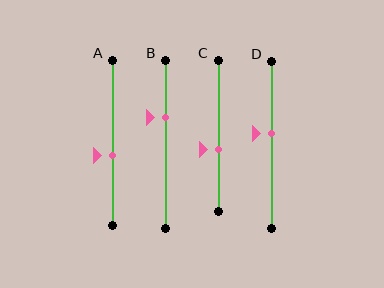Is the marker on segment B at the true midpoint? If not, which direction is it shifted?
No, the marker on segment B is shifted upward by about 16% of the segment length.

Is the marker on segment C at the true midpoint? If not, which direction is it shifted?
No, the marker on segment C is shifted downward by about 9% of the segment length.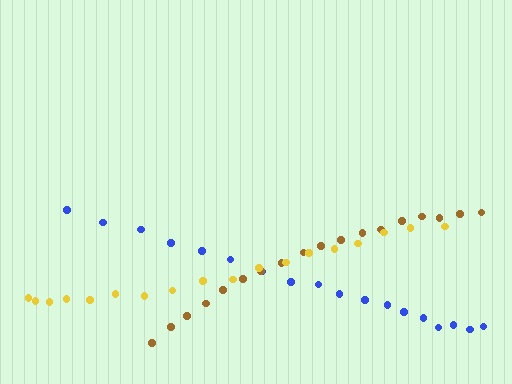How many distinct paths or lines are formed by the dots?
There are 3 distinct paths.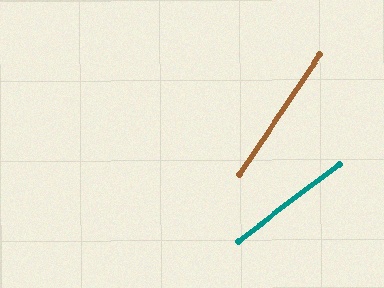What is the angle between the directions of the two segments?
Approximately 19 degrees.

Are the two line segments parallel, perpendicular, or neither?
Neither parallel nor perpendicular — they differ by about 19°.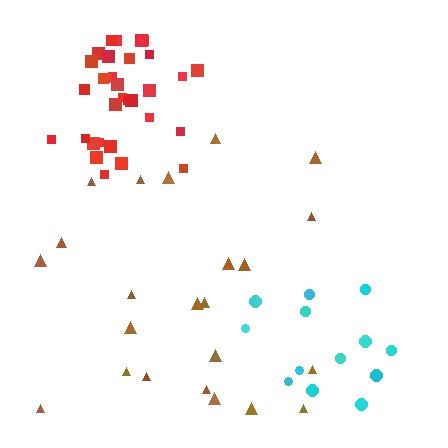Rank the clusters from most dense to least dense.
red, cyan, brown.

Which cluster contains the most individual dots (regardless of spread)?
Red (32).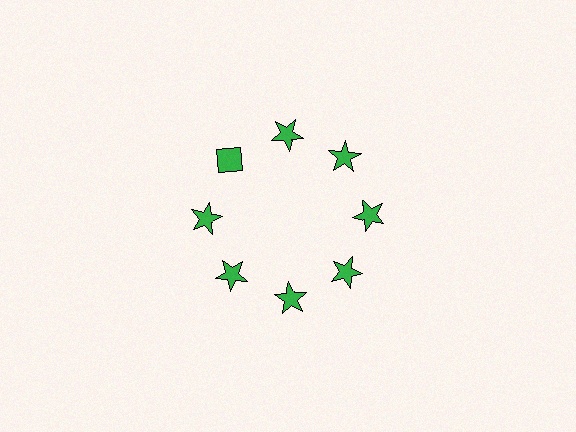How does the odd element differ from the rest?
It has a different shape: diamond instead of star.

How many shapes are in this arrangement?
There are 8 shapes arranged in a ring pattern.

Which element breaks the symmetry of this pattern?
The green diamond at roughly the 10 o'clock position breaks the symmetry. All other shapes are green stars.